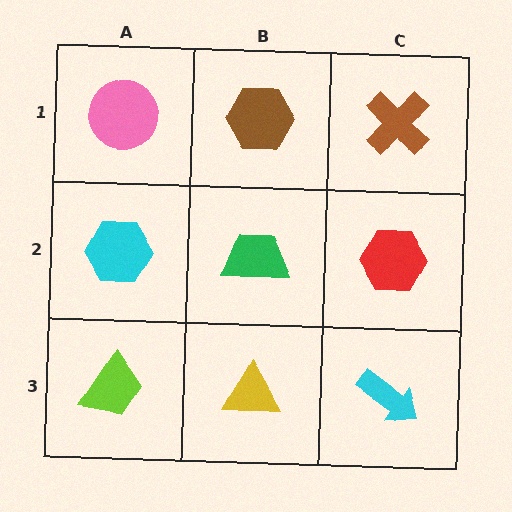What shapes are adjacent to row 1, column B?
A green trapezoid (row 2, column B), a pink circle (row 1, column A), a brown cross (row 1, column C).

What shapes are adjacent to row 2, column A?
A pink circle (row 1, column A), a lime trapezoid (row 3, column A), a green trapezoid (row 2, column B).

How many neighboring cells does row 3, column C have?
2.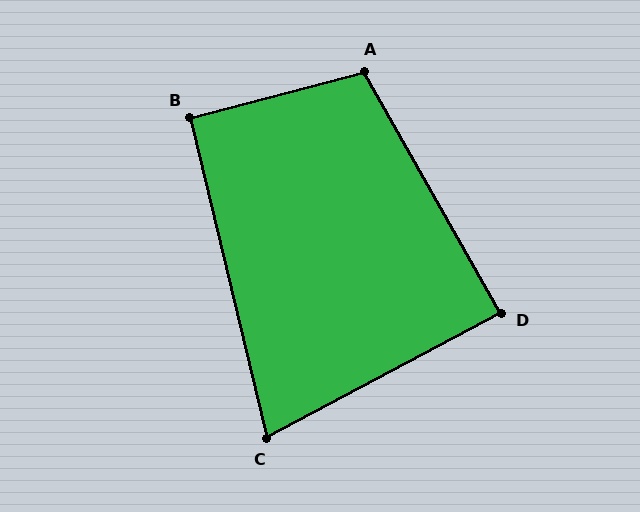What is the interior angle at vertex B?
Approximately 91 degrees (approximately right).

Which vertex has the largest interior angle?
A, at approximately 105 degrees.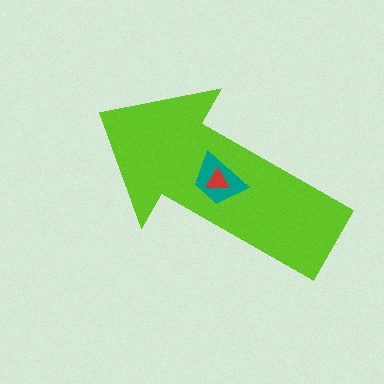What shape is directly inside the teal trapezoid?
The red triangle.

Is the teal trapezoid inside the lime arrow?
Yes.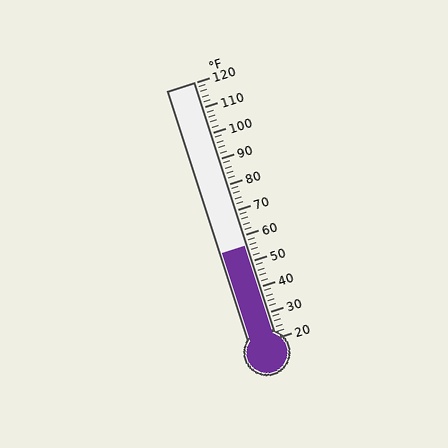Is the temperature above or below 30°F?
The temperature is above 30°F.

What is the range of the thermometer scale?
The thermometer scale ranges from 20°F to 120°F.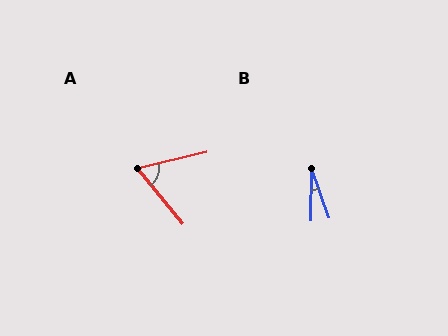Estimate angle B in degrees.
Approximately 19 degrees.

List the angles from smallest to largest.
B (19°), A (64°).